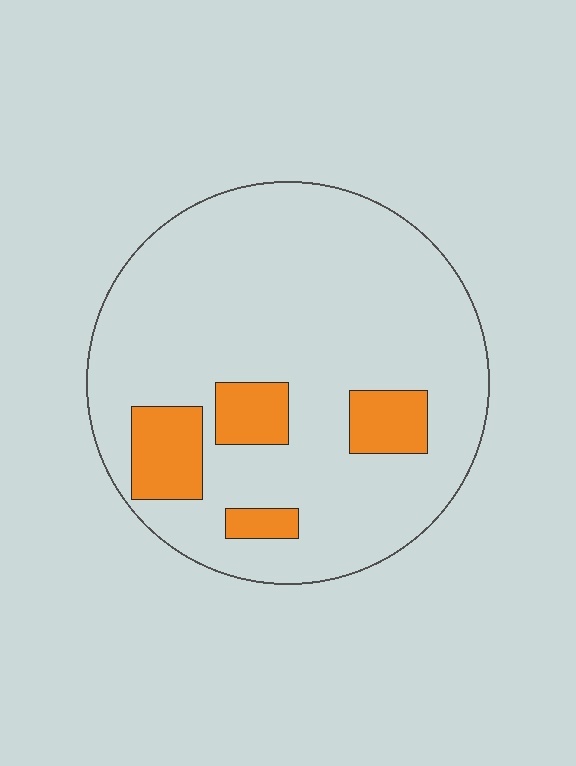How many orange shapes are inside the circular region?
4.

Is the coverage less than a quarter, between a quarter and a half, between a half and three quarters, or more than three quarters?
Less than a quarter.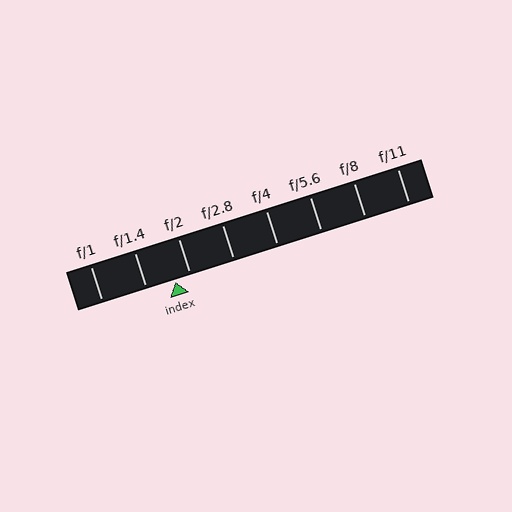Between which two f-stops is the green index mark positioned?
The index mark is between f/1.4 and f/2.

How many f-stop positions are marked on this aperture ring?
There are 8 f-stop positions marked.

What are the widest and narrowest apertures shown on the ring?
The widest aperture shown is f/1 and the narrowest is f/11.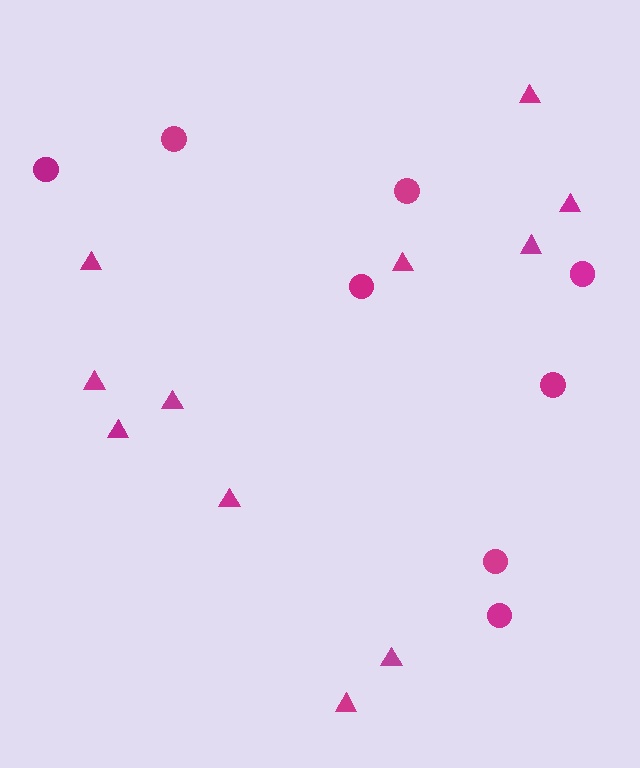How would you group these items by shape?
There are 2 groups: one group of triangles (11) and one group of circles (8).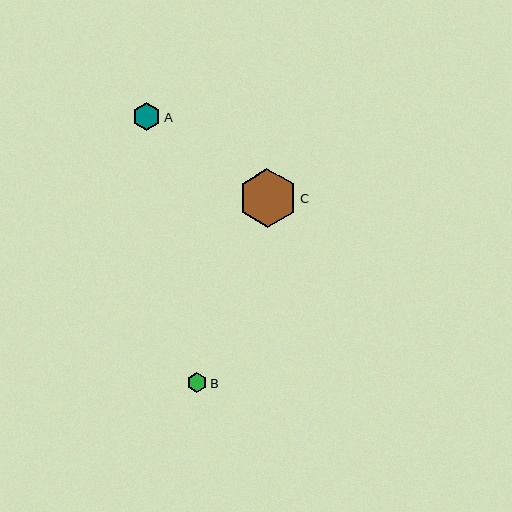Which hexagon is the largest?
Hexagon C is the largest with a size of approximately 59 pixels.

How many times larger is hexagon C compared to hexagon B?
Hexagon C is approximately 2.9 times the size of hexagon B.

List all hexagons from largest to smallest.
From largest to smallest: C, A, B.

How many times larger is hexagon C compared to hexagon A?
Hexagon C is approximately 2.1 times the size of hexagon A.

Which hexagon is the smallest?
Hexagon B is the smallest with a size of approximately 20 pixels.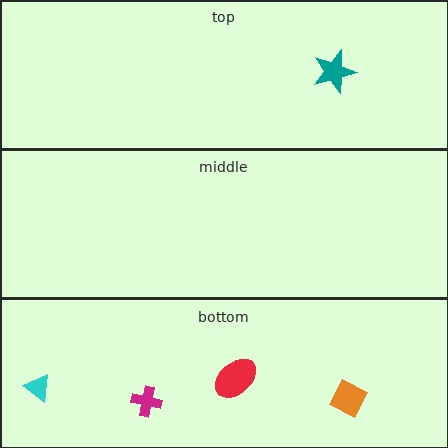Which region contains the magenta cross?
The bottom region.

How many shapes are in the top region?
1.